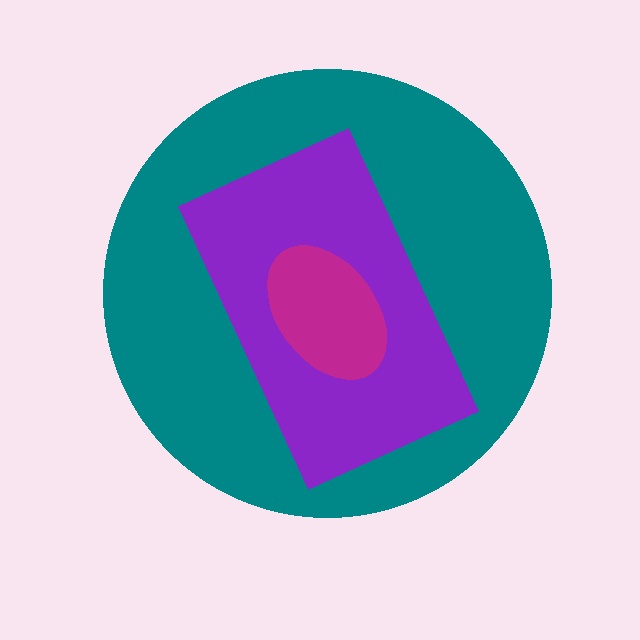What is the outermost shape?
The teal circle.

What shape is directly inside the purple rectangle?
The magenta ellipse.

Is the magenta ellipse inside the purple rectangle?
Yes.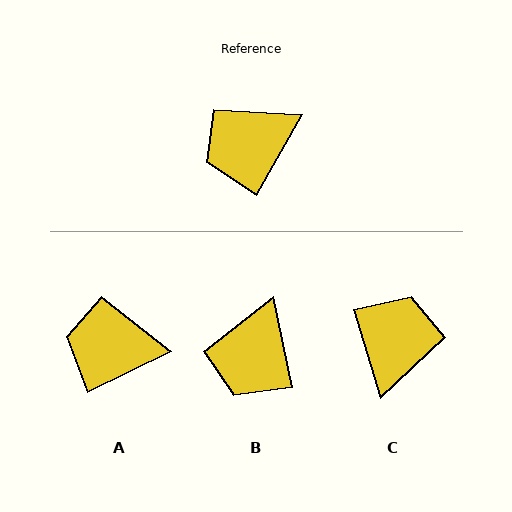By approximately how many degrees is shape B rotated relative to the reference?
Approximately 42 degrees counter-clockwise.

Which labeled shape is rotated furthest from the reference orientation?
C, about 133 degrees away.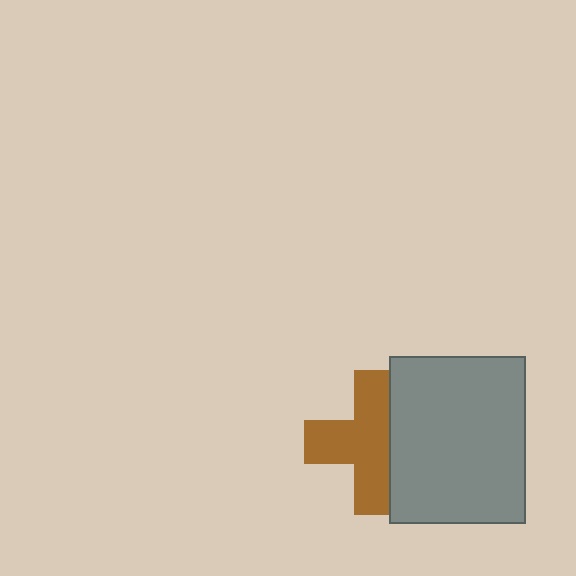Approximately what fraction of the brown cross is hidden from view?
Roughly 32% of the brown cross is hidden behind the gray rectangle.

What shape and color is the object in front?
The object in front is a gray rectangle.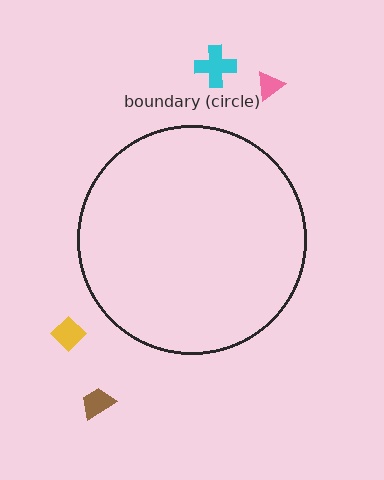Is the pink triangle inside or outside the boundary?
Outside.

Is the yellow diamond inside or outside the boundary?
Outside.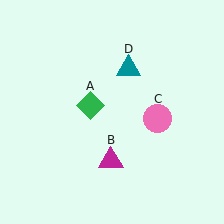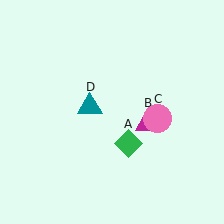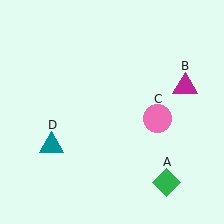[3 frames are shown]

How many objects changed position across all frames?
3 objects changed position: green diamond (object A), magenta triangle (object B), teal triangle (object D).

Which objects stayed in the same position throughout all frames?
Pink circle (object C) remained stationary.